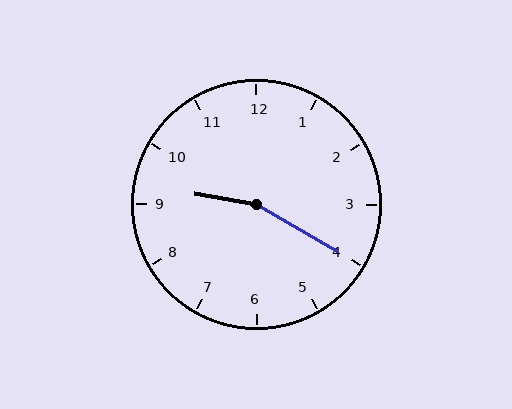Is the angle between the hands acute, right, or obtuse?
It is obtuse.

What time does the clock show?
9:20.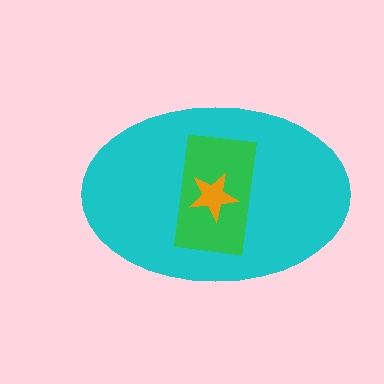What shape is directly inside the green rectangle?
The orange star.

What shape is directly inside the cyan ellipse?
The green rectangle.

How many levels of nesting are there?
3.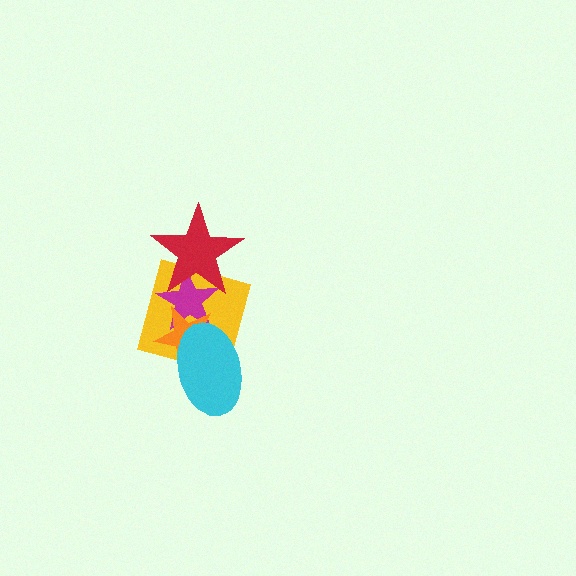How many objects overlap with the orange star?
3 objects overlap with the orange star.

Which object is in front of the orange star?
The cyan ellipse is in front of the orange star.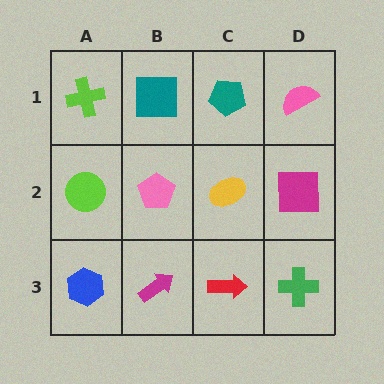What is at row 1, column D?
A pink semicircle.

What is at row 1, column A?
A lime cross.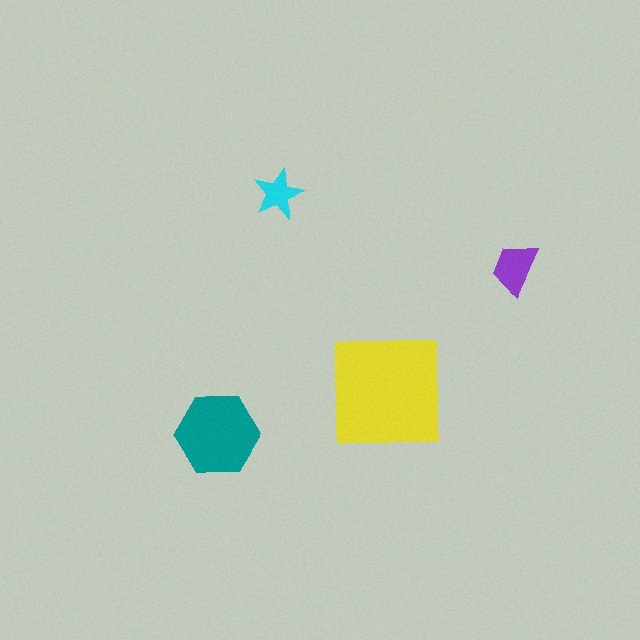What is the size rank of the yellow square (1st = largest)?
1st.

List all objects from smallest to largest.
The cyan star, the purple trapezoid, the teal hexagon, the yellow square.